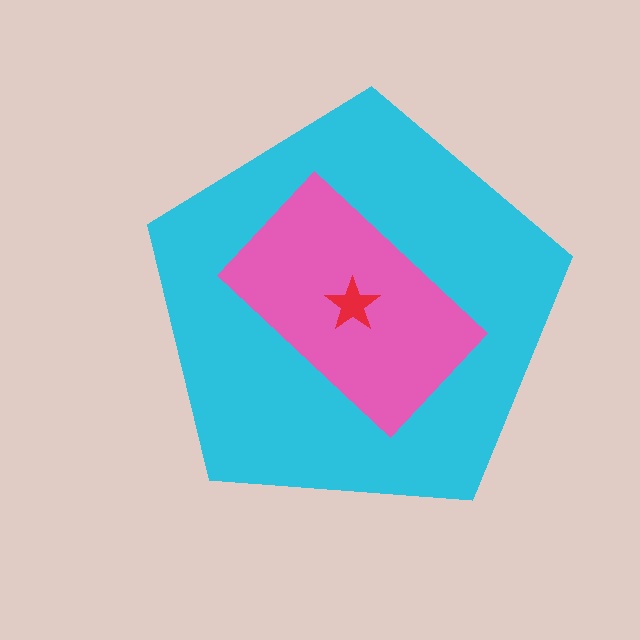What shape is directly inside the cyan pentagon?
The pink rectangle.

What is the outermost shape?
The cyan pentagon.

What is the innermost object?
The red star.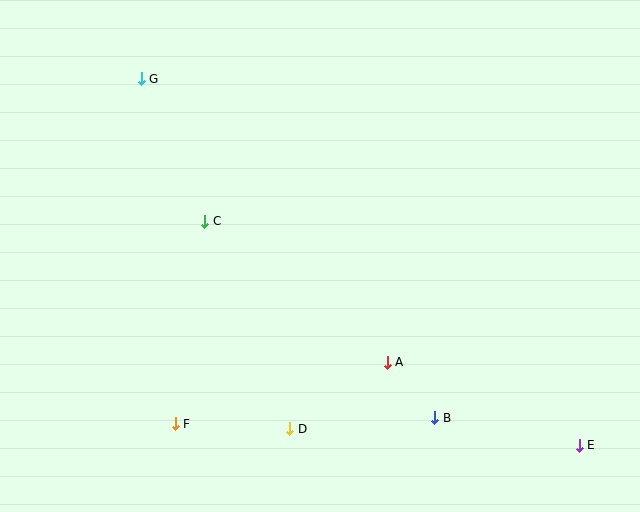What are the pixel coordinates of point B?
Point B is at (435, 418).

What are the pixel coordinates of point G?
Point G is at (141, 79).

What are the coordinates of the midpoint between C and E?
The midpoint between C and E is at (392, 333).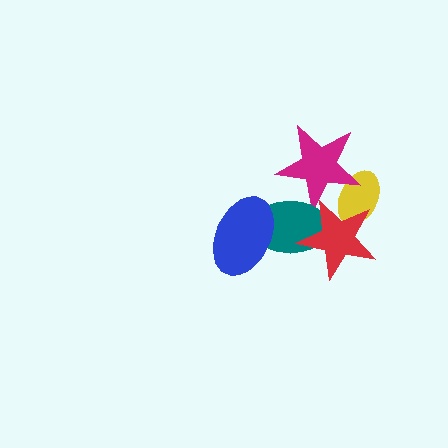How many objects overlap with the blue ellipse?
1 object overlaps with the blue ellipse.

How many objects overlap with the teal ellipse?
3 objects overlap with the teal ellipse.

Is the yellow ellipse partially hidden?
Yes, it is partially covered by another shape.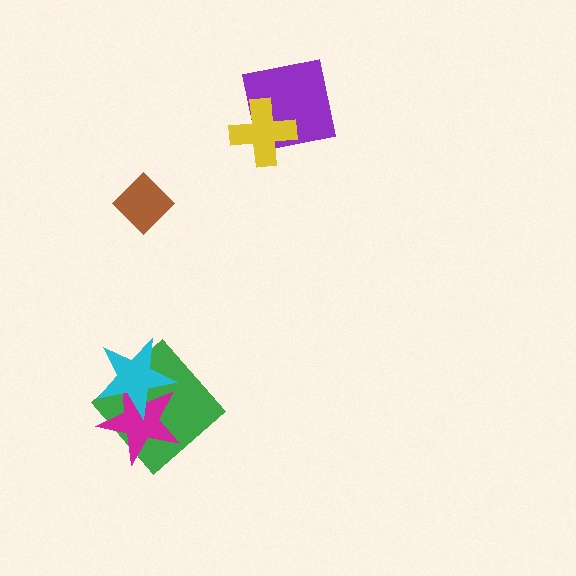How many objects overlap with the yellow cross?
1 object overlaps with the yellow cross.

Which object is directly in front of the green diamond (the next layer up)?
The magenta star is directly in front of the green diamond.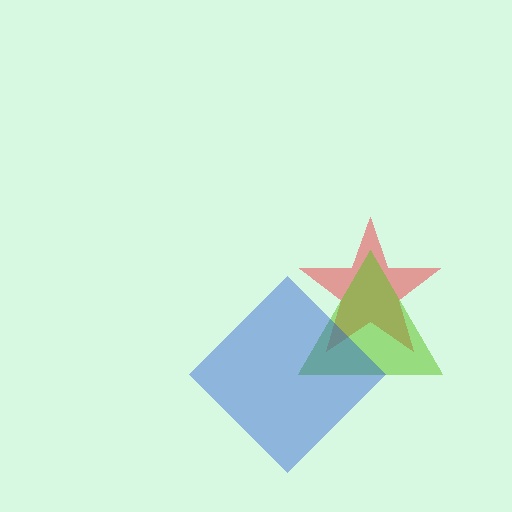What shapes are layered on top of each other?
The layered shapes are: a red star, a lime triangle, a blue diamond.